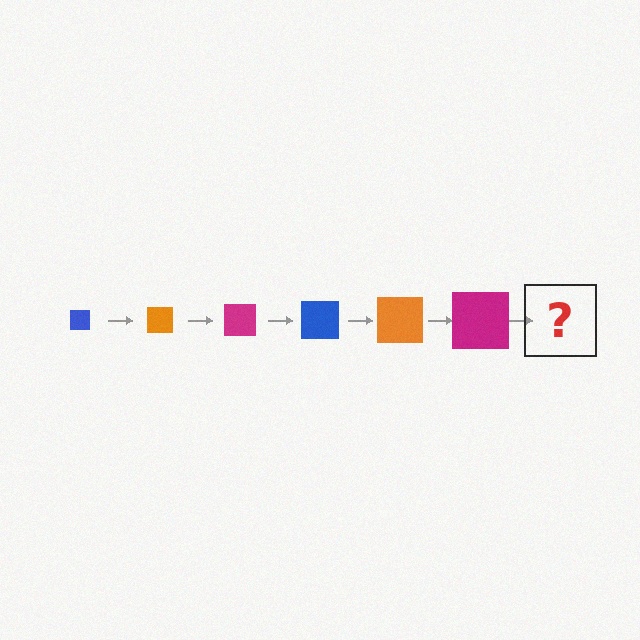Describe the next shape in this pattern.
It should be a blue square, larger than the previous one.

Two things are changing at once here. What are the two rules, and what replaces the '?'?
The two rules are that the square grows larger each step and the color cycles through blue, orange, and magenta. The '?' should be a blue square, larger than the previous one.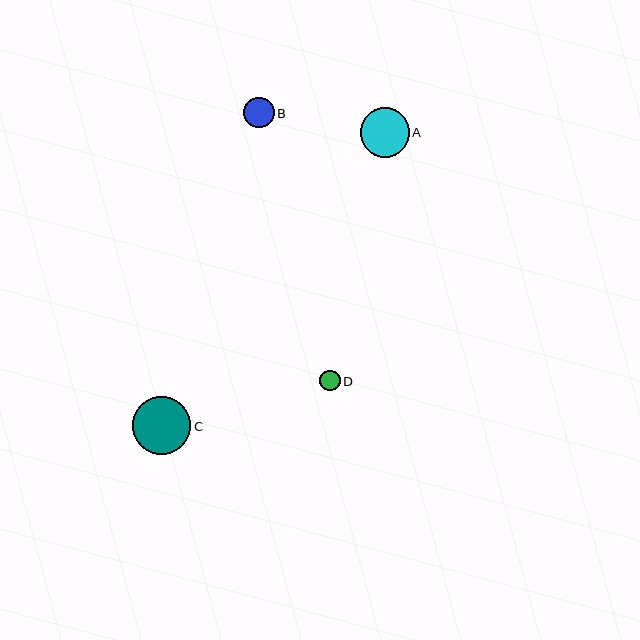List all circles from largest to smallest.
From largest to smallest: C, A, B, D.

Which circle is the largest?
Circle C is the largest with a size of approximately 58 pixels.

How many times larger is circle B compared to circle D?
Circle B is approximately 1.5 times the size of circle D.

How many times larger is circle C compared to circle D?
Circle C is approximately 2.8 times the size of circle D.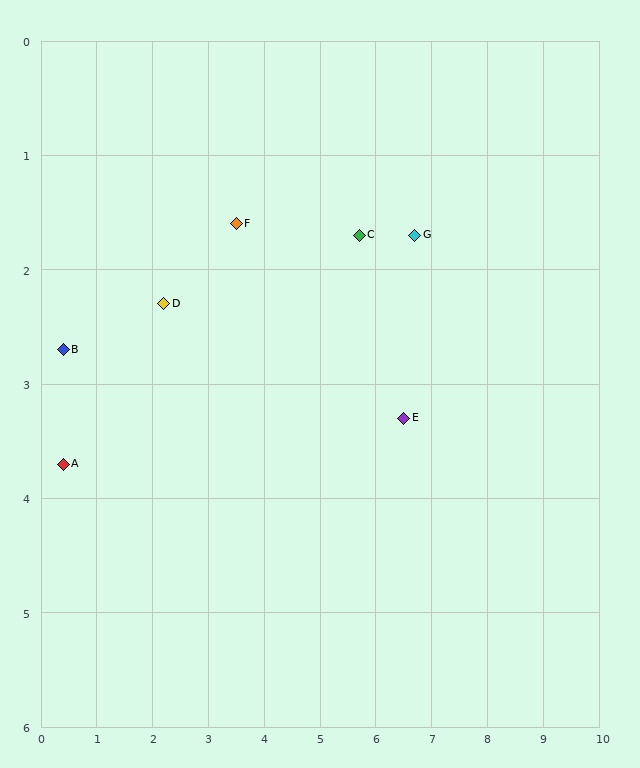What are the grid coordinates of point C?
Point C is at approximately (5.7, 1.7).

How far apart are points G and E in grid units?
Points G and E are about 1.6 grid units apart.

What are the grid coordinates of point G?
Point G is at approximately (6.7, 1.7).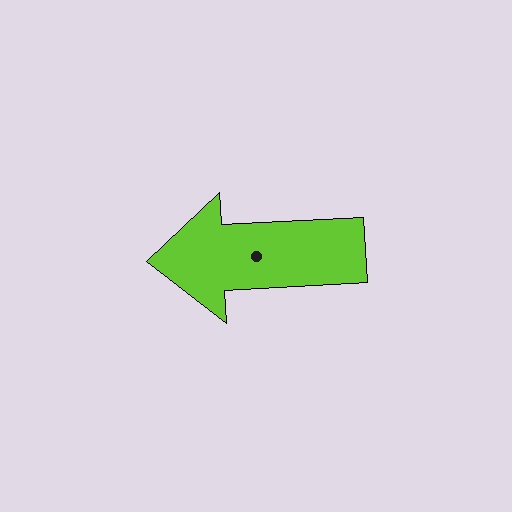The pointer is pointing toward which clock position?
Roughly 9 o'clock.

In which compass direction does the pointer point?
West.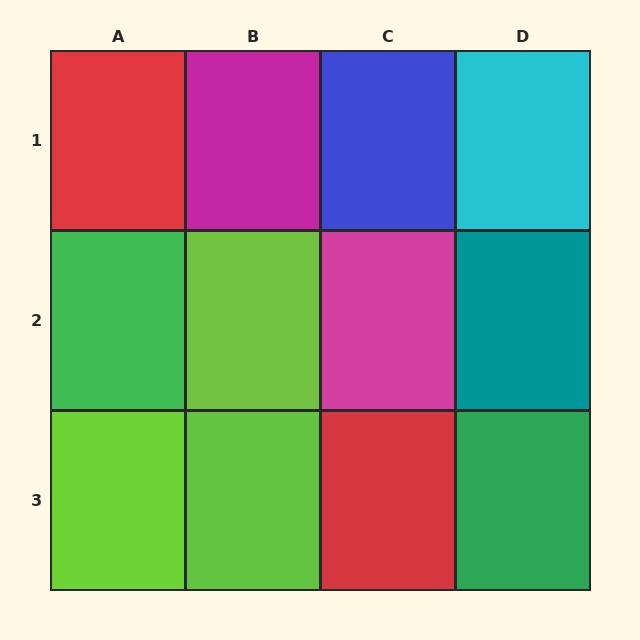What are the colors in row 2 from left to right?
Green, lime, magenta, teal.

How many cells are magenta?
2 cells are magenta.